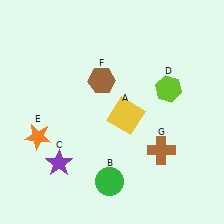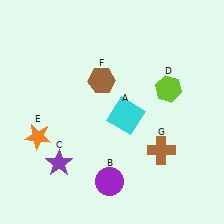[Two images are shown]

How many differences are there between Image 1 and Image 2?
There are 2 differences between the two images.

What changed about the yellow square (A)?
In Image 1, A is yellow. In Image 2, it changed to cyan.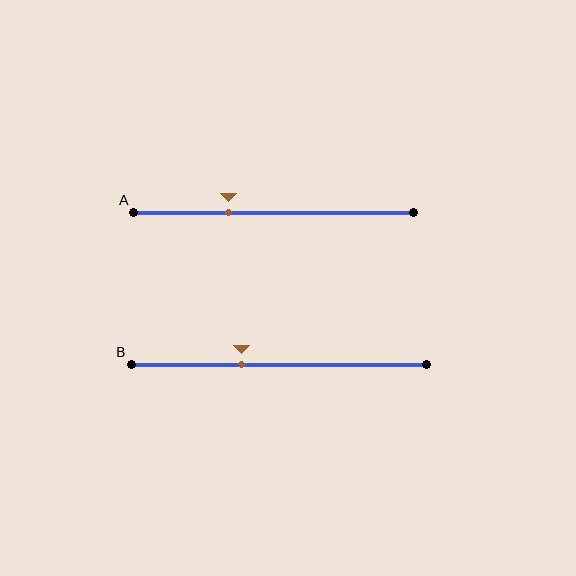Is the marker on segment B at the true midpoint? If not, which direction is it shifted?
No, the marker on segment B is shifted to the left by about 13% of the segment length.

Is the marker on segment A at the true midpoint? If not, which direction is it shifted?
No, the marker on segment A is shifted to the left by about 16% of the segment length.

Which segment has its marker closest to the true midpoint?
Segment B has its marker closest to the true midpoint.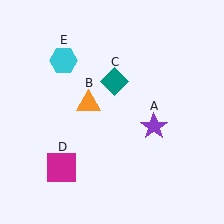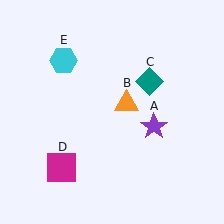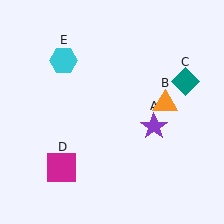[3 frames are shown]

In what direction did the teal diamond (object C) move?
The teal diamond (object C) moved right.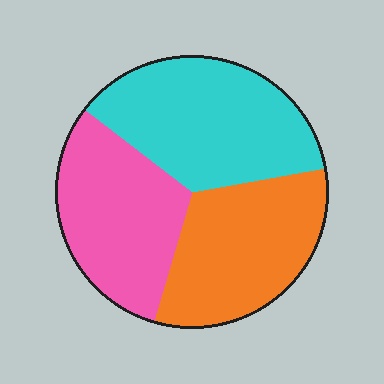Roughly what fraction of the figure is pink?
Pink covers roughly 30% of the figure.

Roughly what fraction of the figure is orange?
Orange covers roughly 30% of the figure.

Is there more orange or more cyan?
Cyan.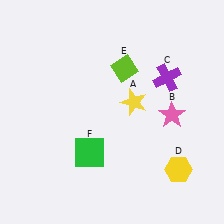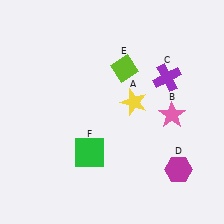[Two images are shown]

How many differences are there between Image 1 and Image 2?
There is 1 difference between the two images.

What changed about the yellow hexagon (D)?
In Image 1, D is yellow. In Image 2, it changed to magenta.